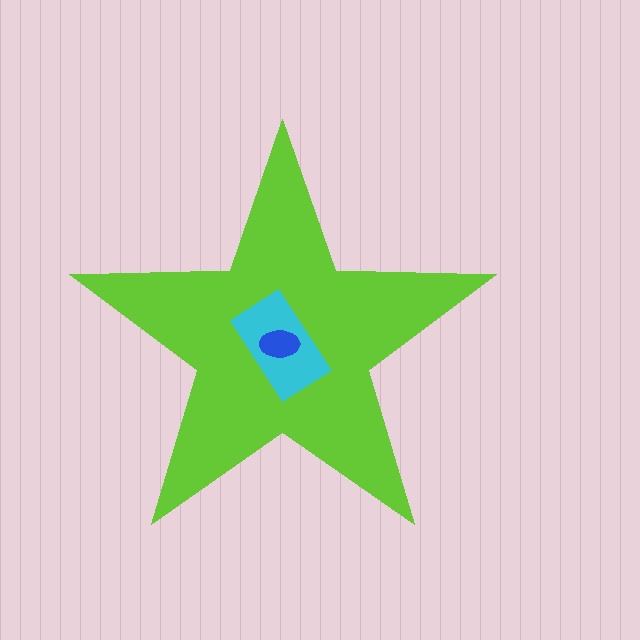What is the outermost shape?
The lime star.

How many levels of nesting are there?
3.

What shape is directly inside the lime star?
The cyan rectangle.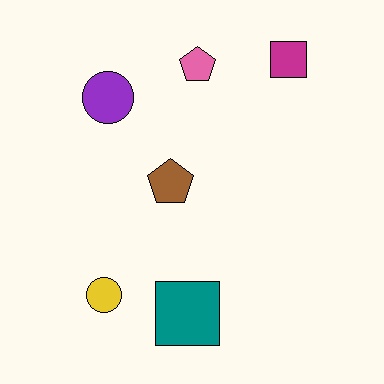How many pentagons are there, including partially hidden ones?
There are 2 pentagons.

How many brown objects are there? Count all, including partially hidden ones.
There is 1 brown object.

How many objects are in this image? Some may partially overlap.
There are 6 objects.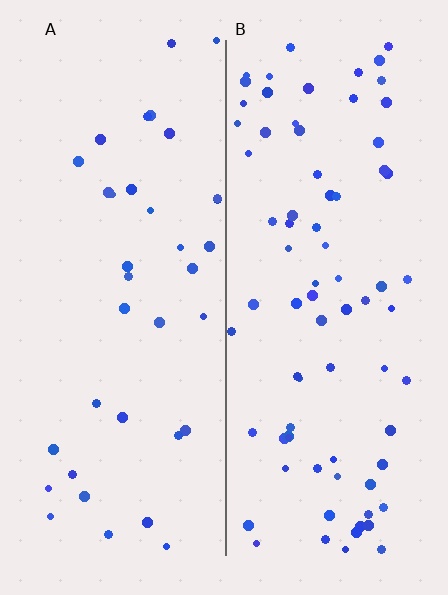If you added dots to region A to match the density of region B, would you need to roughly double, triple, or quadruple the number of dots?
Approximately double.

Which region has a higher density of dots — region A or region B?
B (the right).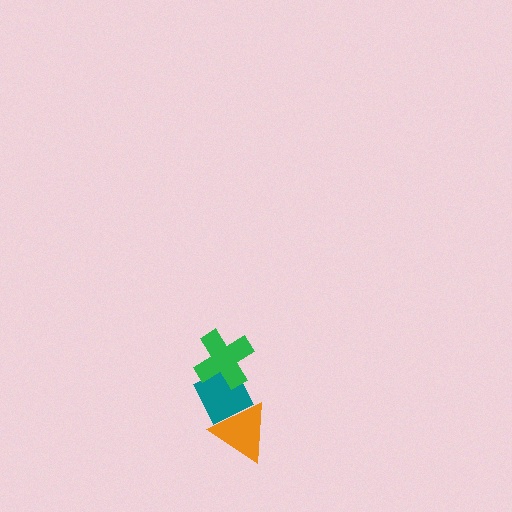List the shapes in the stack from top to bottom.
From top to bottom: the green cross, the teal diamond, the orange triangle.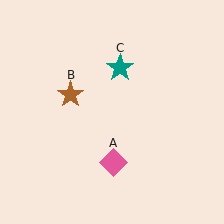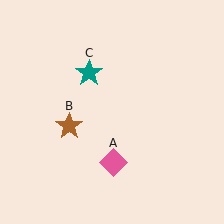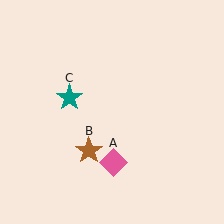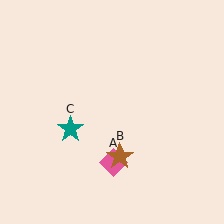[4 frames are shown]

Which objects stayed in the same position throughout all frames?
Pink diamond (object A) remained stationary.